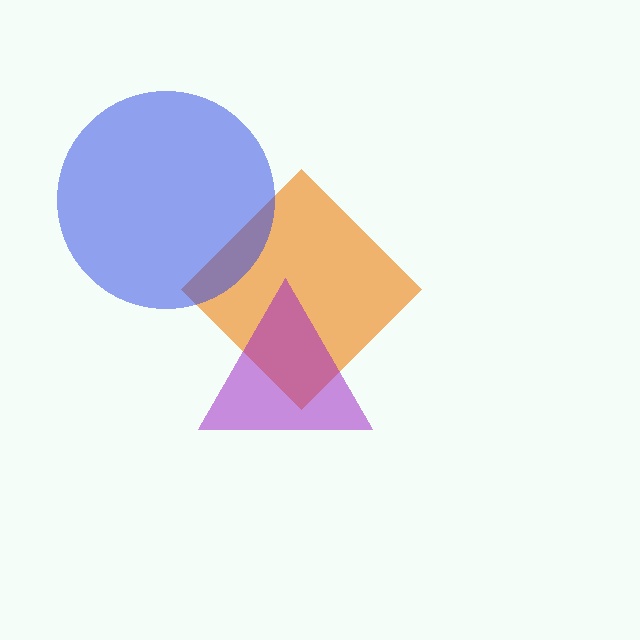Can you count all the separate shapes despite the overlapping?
Yes, there are 3 separate shapes.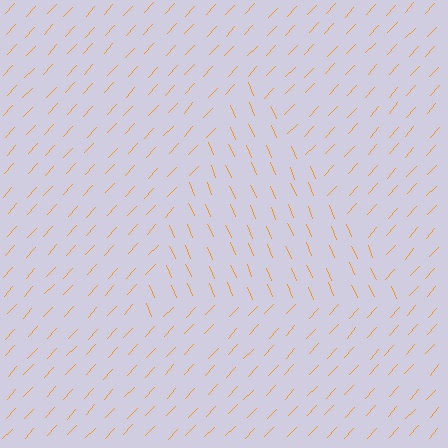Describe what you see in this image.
The image is filled with small orange line segments. A triangle region in the image has lines oriented differently from the surrounding lines, creating a visible texture boundary.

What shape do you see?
I see a triangle.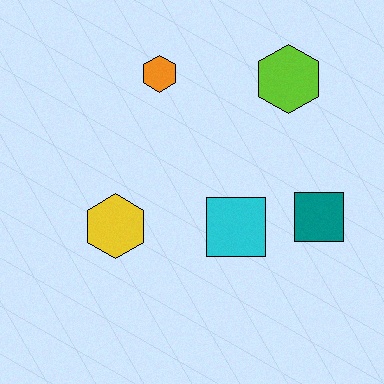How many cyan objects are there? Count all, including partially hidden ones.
There is 1 cyan object.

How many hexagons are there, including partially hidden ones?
There are 3 hexagons.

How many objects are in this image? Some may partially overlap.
There are 5 objects.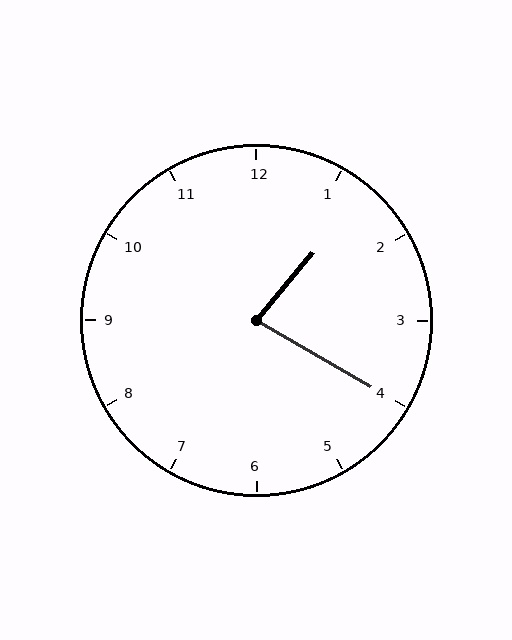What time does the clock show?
1:20.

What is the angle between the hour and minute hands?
Approximately 80 degrees.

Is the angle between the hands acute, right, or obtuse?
It is acute.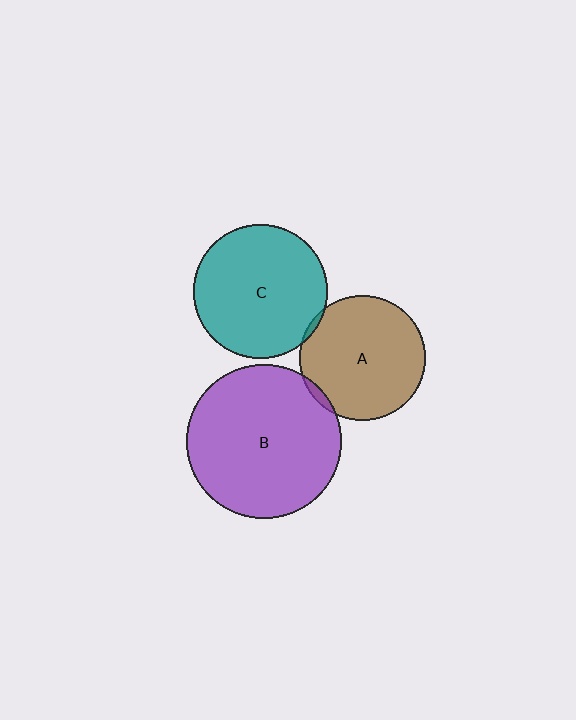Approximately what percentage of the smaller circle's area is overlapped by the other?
Approximately 5%.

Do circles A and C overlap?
Yes.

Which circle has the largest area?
Circle B (purple).